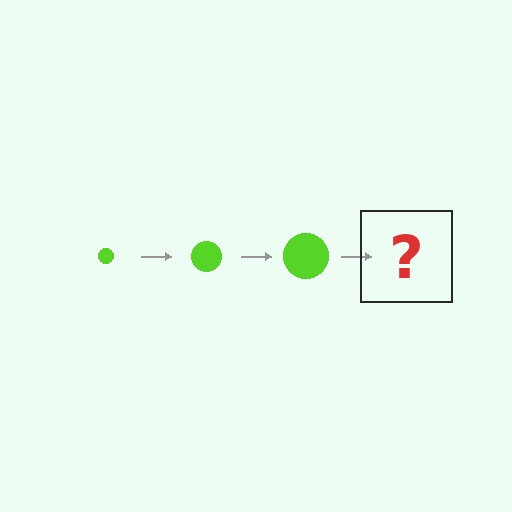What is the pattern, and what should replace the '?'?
The pattern is that the circle gets progressively larger each step. The '?' should be a lime circle, larger than the previous one.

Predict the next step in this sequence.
The next step is a lime circle, larger than the previous one.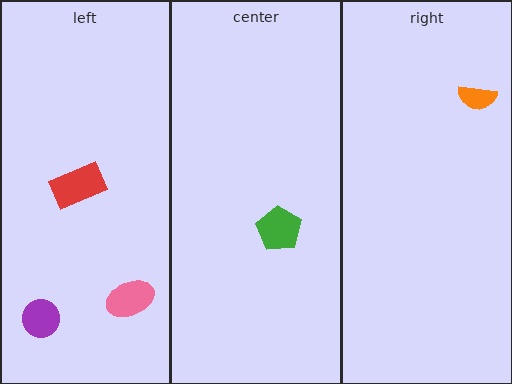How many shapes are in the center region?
1.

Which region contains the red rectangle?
The left region.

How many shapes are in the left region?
3.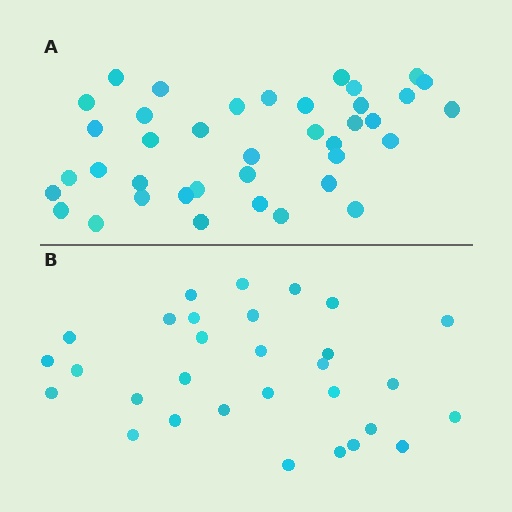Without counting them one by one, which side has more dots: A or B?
Region A (the top region) has more dots.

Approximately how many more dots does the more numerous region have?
Region A has roughly 8 or so more dots than region B.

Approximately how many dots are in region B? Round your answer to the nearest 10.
About 30 dots.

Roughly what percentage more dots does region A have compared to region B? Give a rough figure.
About 30% more.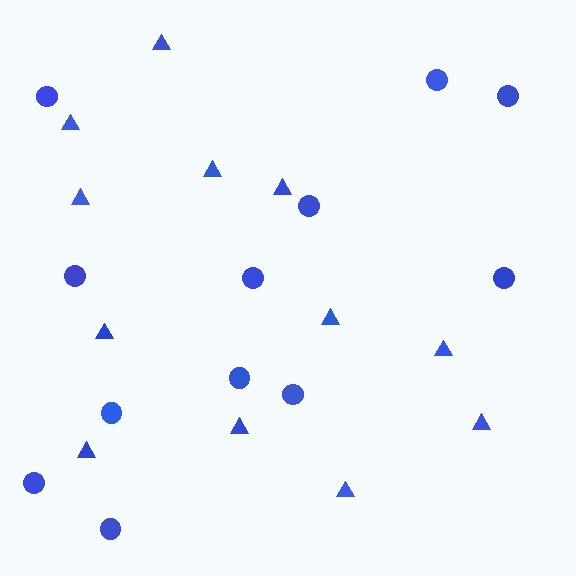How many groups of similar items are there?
There are 2 groups: one group of triangles (12) and one group of circles (12).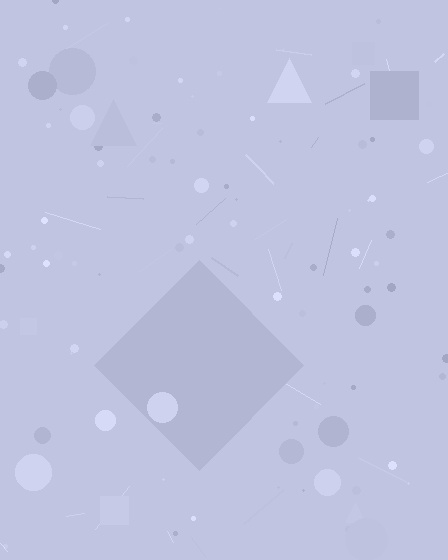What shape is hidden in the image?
A diamond is hidden in the image.